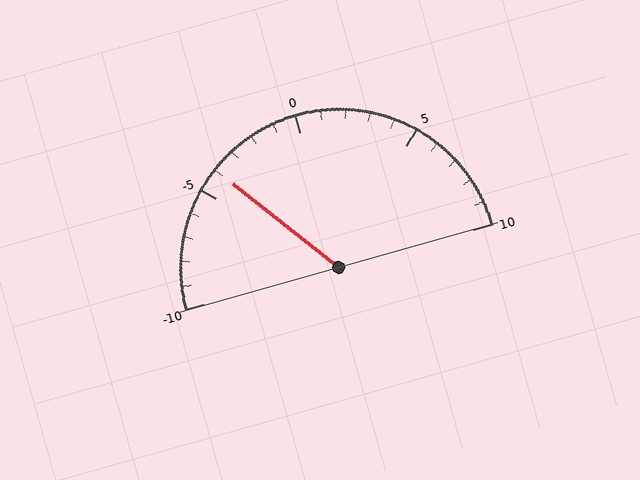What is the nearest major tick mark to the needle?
The nearest major tick mark is -5.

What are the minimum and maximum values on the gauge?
The gauge ranges from -10 to 10.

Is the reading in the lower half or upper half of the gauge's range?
The reading is in the lower half of the range (-10 to 10).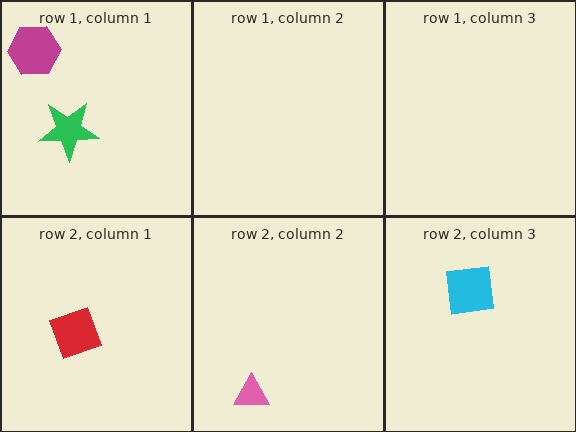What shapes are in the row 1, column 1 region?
The magenta hexagon, the green star.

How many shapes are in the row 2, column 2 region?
1.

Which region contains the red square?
The row 2, column 1 region.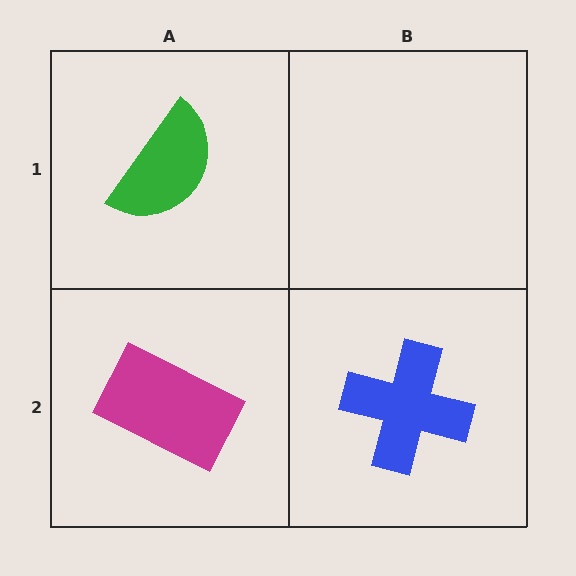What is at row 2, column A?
A magenta rectangle.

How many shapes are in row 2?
2 shapes.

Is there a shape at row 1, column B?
No, that cell is empty.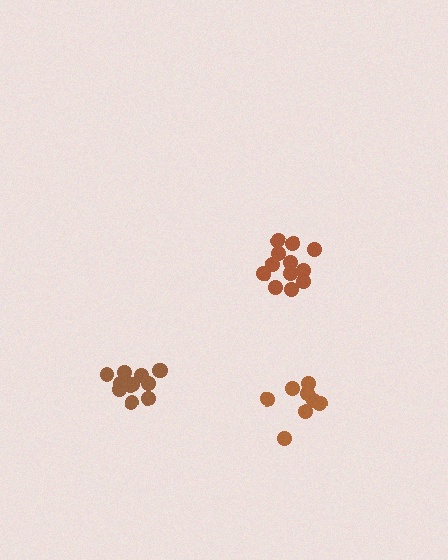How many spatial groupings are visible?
There are 3 spatial groupings.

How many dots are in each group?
Group 1: 12 dots, Group 2: 12 dots, Group 3: 8 dots (32 total).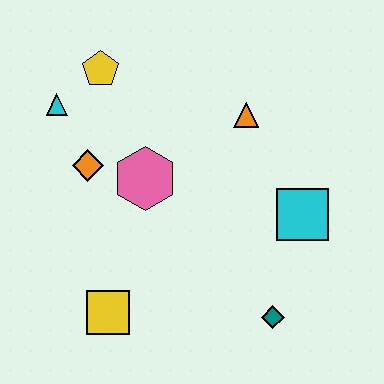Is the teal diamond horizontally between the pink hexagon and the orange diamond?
No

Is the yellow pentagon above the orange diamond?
Yes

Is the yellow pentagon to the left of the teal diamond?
Yes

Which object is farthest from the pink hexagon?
The teal diamond is farthest from the pink hexagon.